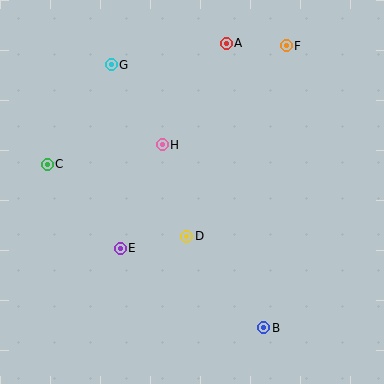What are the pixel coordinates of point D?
Point D is at (187, 236).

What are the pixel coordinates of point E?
Point E is at (120, 248).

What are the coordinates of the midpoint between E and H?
The midpoint between E and H is at (141, 197).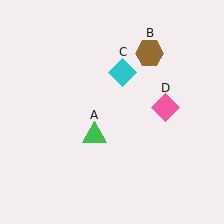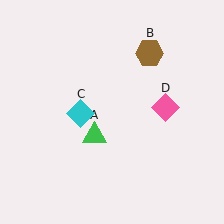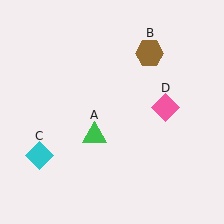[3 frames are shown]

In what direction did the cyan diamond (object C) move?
The cyan diamond (object C) moved down and to the left.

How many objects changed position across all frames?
1 object changed position: cyan diamond (object C).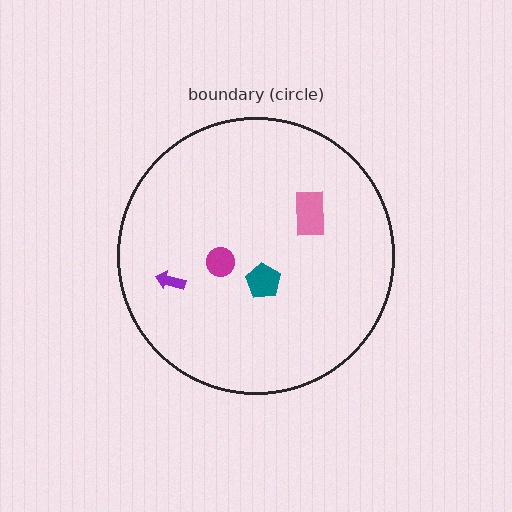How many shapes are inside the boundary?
4 inside, 0 outside.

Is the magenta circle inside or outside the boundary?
Inside.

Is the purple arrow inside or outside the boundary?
Inside.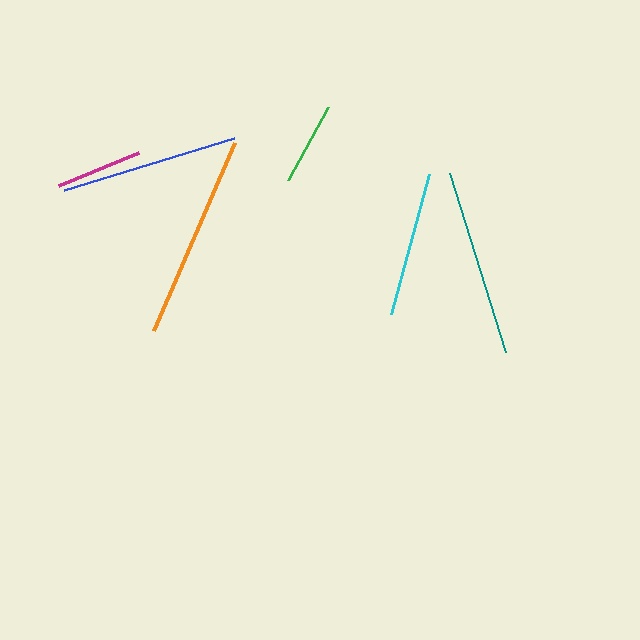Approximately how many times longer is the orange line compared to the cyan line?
The orange line is approximately 1.4 times the length of the cyan line.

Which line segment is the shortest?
The green line is the shortest at approximately 84 pixels.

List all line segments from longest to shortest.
From longest to shortest: orange, teal, blue, cyan, magenta, green.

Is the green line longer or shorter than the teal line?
The teal line is longer than the green line.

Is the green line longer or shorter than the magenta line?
The magenta line is longer than the green line.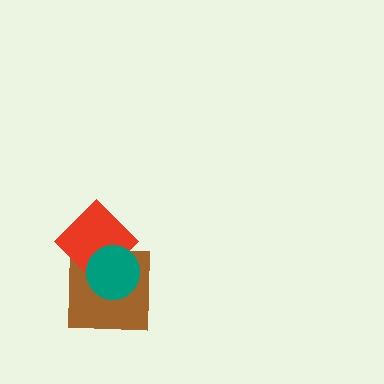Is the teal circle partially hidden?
No, no other shape covers it.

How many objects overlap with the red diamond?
2 objects overlap with the red diamond.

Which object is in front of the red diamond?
The teal circle is in front of the red diamond.